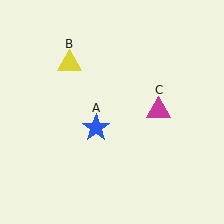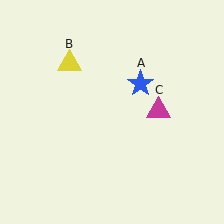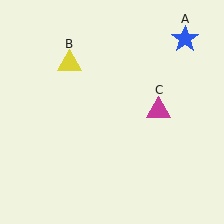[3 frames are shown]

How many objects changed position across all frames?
1 object changed position: blue star (object A).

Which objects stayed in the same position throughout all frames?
Yellow triangle (object B) and magenta triangle (object C) remained stationary.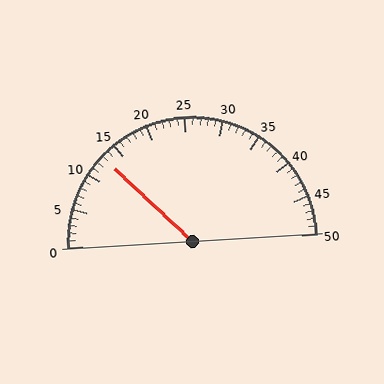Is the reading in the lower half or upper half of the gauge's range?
The reading is in the lower half of the range (0 to 50).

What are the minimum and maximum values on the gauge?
The gauge ranges from 0 to 50.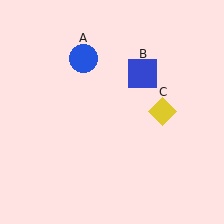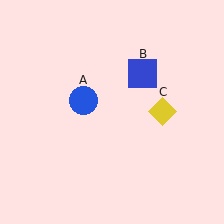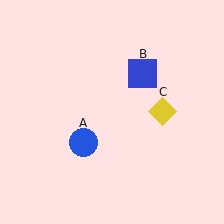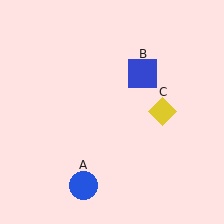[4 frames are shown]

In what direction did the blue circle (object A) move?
The blue circle (object A) moved down.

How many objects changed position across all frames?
1 object changed position: blue circle (object A).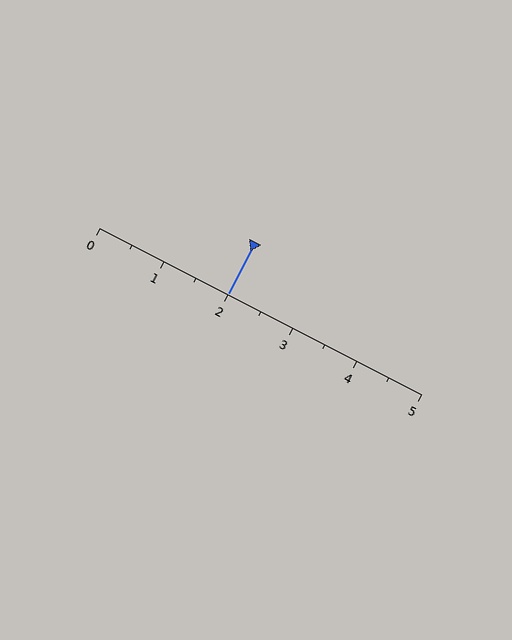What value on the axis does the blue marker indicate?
The marker indicates approximately 2.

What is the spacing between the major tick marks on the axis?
The major ticks are spaced 1 apart.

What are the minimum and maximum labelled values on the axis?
The axis runs from 0 to 5.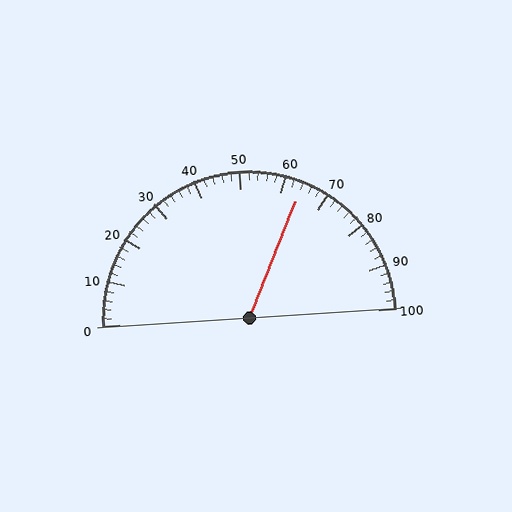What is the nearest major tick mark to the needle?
The nearest major tick mark is 60.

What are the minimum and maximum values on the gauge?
The gauge ranges from 0 to 100.